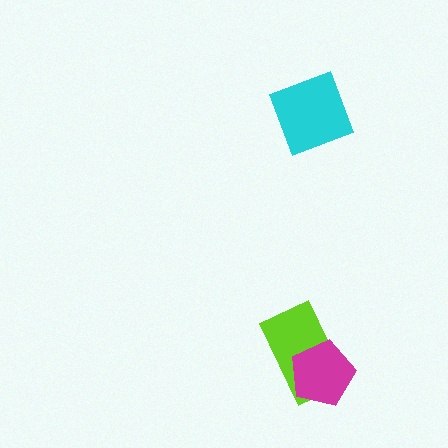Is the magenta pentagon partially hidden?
No, no other shape covers it.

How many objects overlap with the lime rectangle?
1 object overlaps with the lime rectangle.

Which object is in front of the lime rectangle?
The magenta pentagon is in front of the lime rectangle.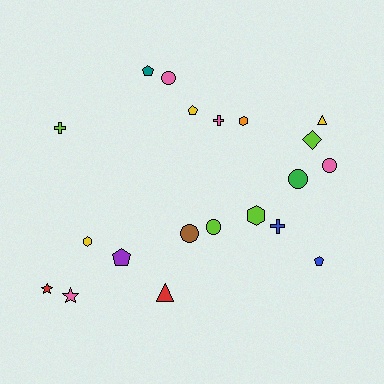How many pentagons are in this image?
There are 4 pentagons.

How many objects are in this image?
There are 20 objects.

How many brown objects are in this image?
There is 1 brown object.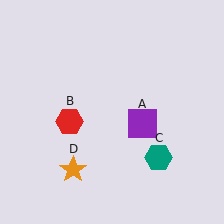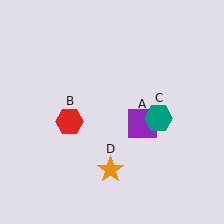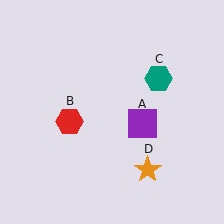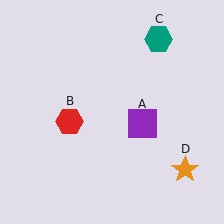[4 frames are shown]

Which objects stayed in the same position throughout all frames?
Purple square (object A) and red hexagon (object B) remained stationary.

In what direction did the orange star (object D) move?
The orange star (object D) moved right.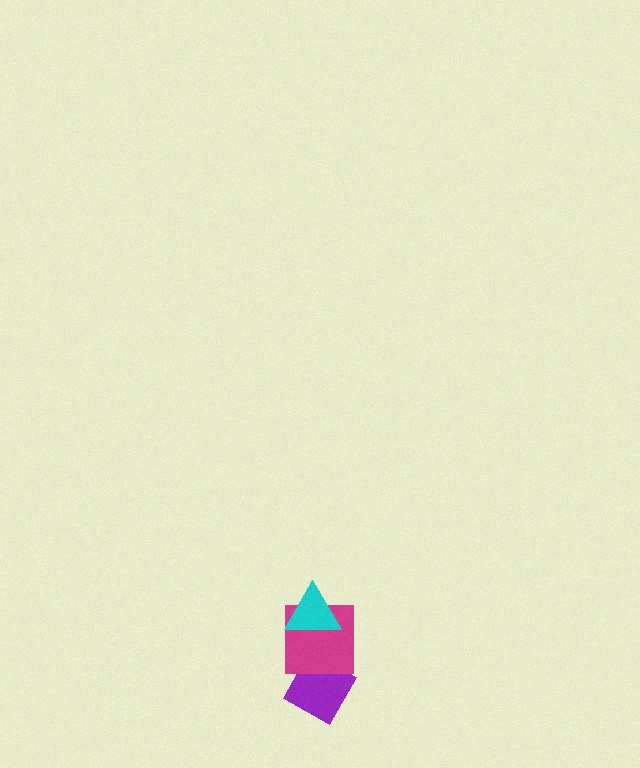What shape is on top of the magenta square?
The cyan triangle is on top of the magenta square.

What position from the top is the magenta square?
The magenta square is 2nd from the top.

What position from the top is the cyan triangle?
The cyan triangle is 1st from the top.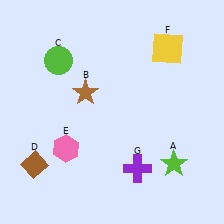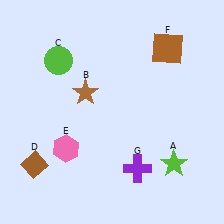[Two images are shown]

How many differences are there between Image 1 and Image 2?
There is 1 difference between the two images.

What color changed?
The square (F) changed from yellow in Image 1 to brown in Image 2.